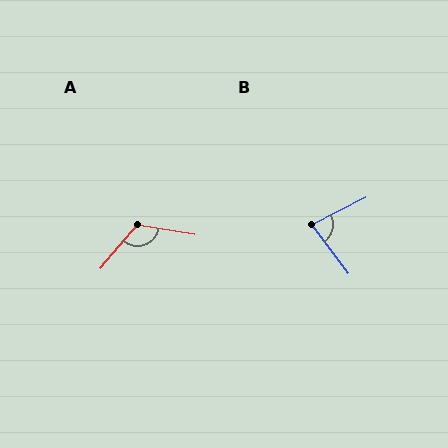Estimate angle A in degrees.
Approximately 120 degrees.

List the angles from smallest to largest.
B (80°), A (120°).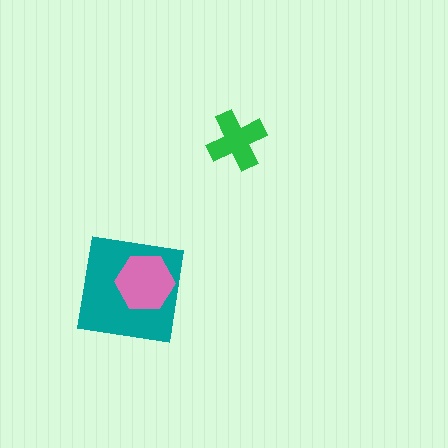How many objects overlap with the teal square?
1 object overlaps with the teal square.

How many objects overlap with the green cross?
0 objects overlap with the green cross.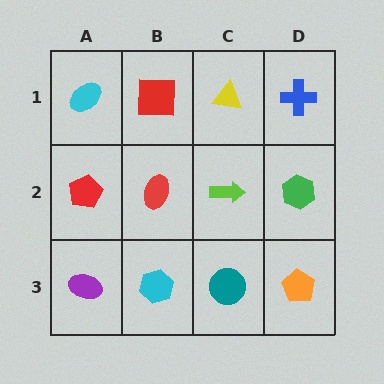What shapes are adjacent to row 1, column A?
A red pentagon (row 2, column A), a red square (row 1, column B).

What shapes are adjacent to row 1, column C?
A lime arrow (row 2, column C), a red square (row 1, column B), a blue cross (row 1, column D).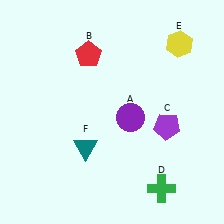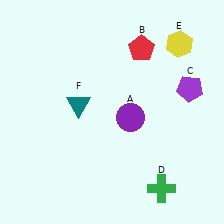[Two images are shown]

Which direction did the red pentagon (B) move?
The red pentagon (B) moved right.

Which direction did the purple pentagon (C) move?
The purple pentagon (C) moved up.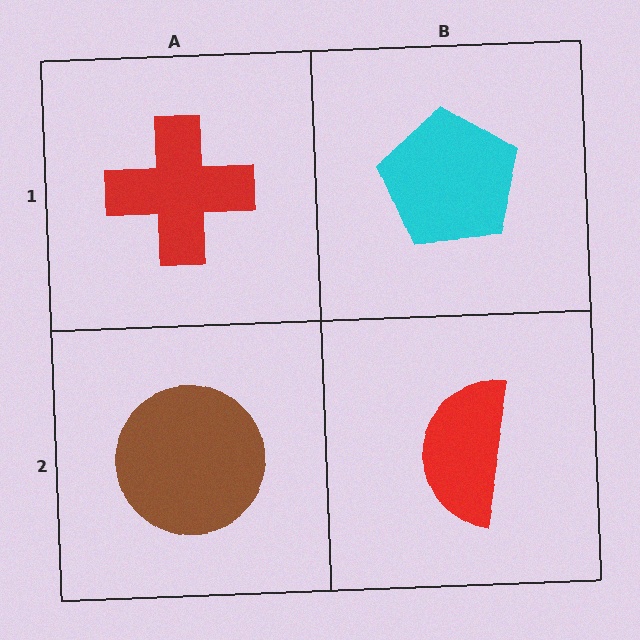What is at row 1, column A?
A red cross.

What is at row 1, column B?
A cyan pentagon.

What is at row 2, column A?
A brown circle.